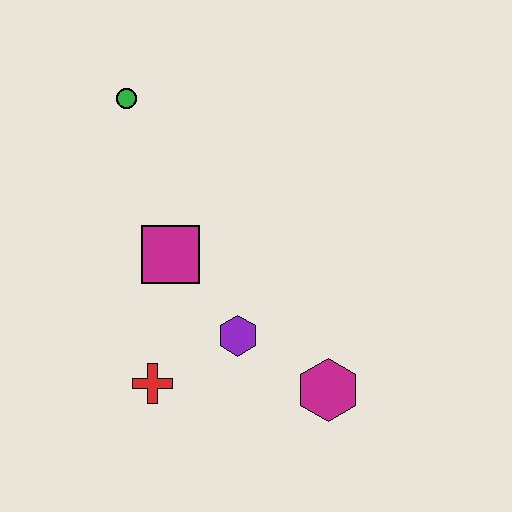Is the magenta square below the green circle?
Yes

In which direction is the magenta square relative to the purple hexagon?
The magenta square is above the purple hexagon.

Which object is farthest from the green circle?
The magenta hexagon is farthest from the green circle.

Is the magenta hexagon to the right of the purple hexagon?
Yes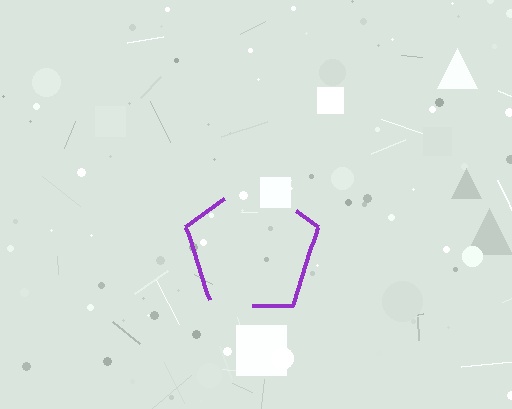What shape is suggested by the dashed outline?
The dashed outline suggests a pentagon.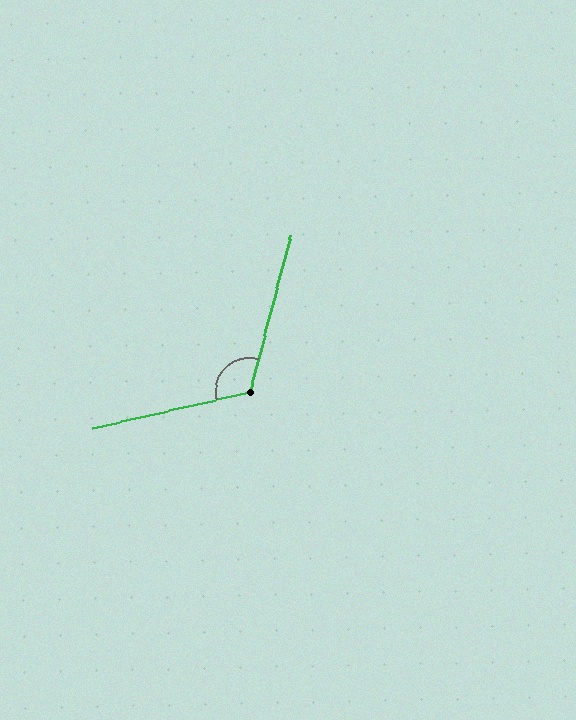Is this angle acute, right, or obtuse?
It is obtuse.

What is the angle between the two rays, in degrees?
Approximately 118 degrees.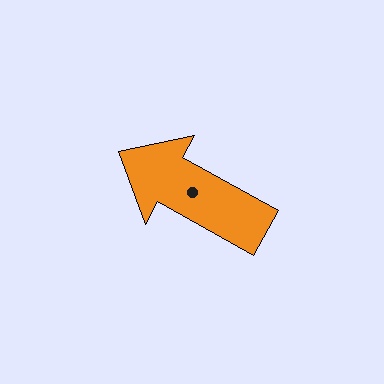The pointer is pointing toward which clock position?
Roughly 10 o'clock.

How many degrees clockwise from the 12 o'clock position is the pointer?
Approximately 299 degrees.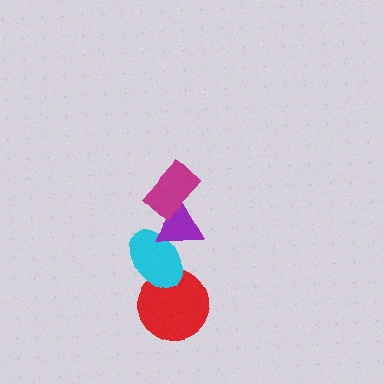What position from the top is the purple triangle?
The purple triangle is 2nd from the top.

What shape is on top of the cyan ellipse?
The purple triangle is on top of the cyan ellipse.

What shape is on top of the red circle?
The cyan ellipse is on top of the red circle.